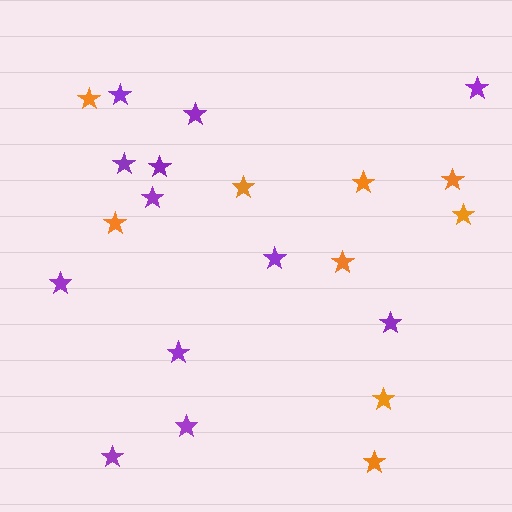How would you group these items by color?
There are 2 groups: one group of purple stars (12) and one group of orange stars (9).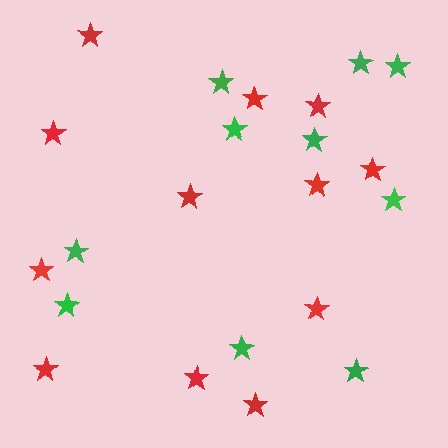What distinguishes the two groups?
There are 2 groups: one group of red stars (12) and one group of green stars (10).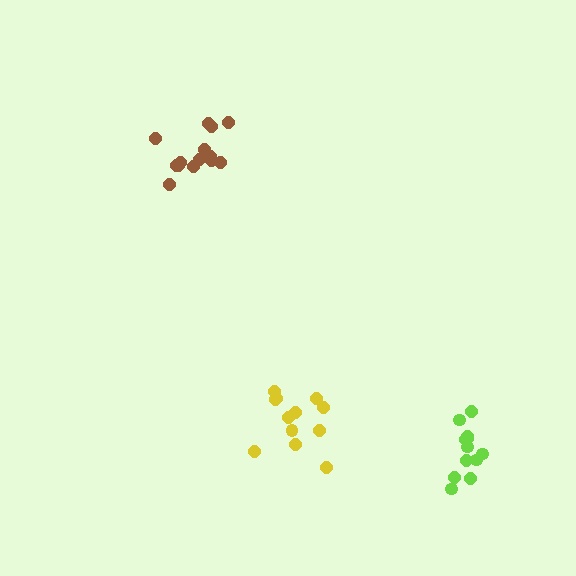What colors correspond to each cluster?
The clusters are colored: brown, yellow, lime.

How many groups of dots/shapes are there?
There are 3 groups.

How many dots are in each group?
Group 1: 15 dots, Group 2: 12 dots, Group 3: 12 dots (39 total).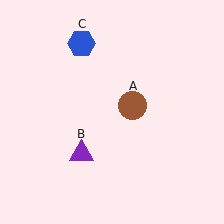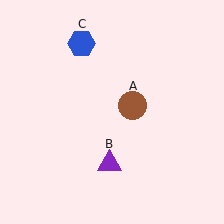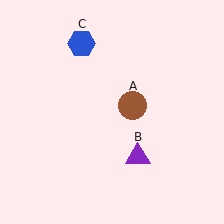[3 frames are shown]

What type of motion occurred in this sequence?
The purple triangle (object B) rotated counterclockwise around the center of the scene.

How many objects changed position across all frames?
1 object changed position: purple triangle (object B).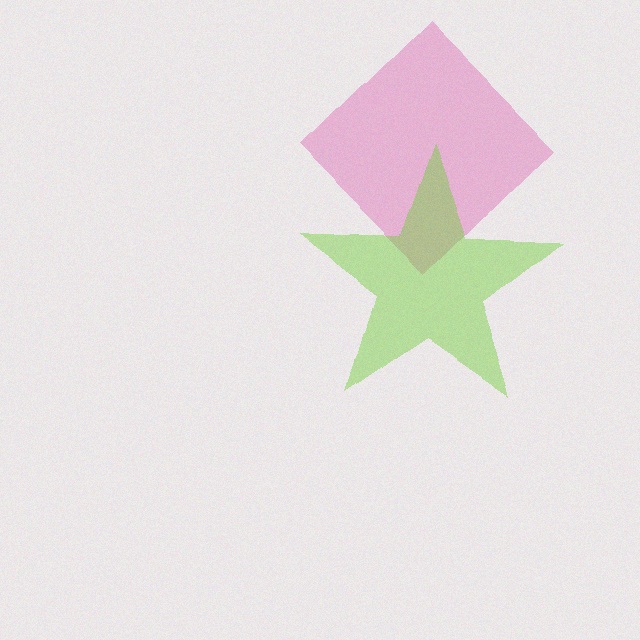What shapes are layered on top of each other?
The layered shapes are: a pink diamond, a lime star.